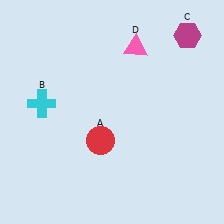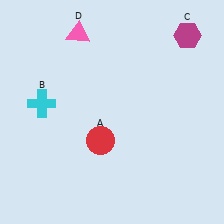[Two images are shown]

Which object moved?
The pink triangle (D) moved left.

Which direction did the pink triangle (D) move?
The pink triangle (D) moved left.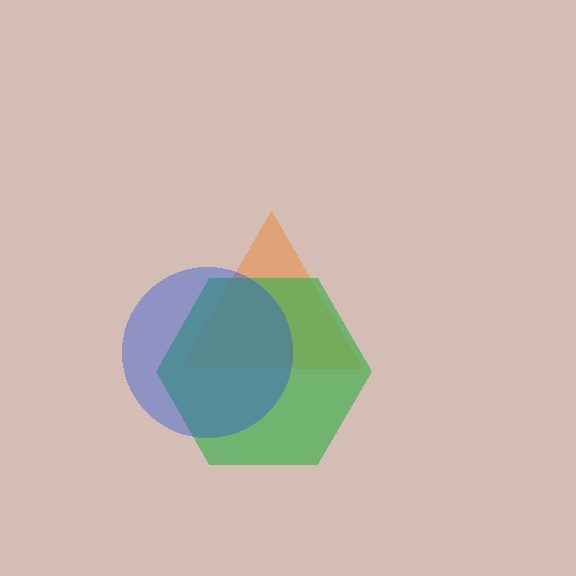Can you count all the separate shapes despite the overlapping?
Yes, there are 3 separate shapes.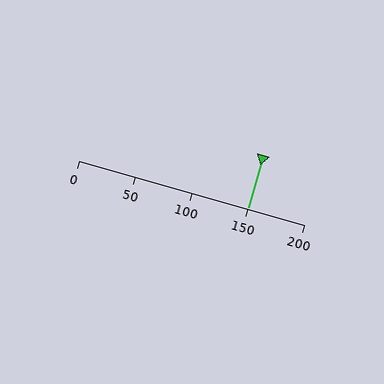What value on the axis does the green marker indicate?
The marker indicates approximately 150.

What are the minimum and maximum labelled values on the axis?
The axis runs from 0 to 200.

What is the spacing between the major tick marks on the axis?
The major ticks are spaced 50 apart.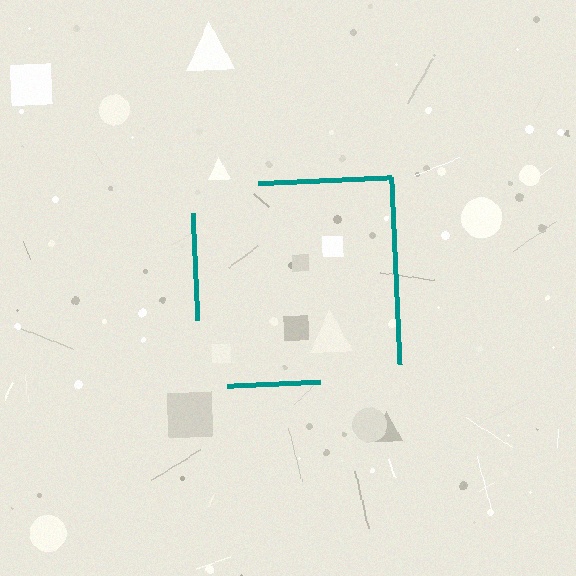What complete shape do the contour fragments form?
The contour fragments form a square.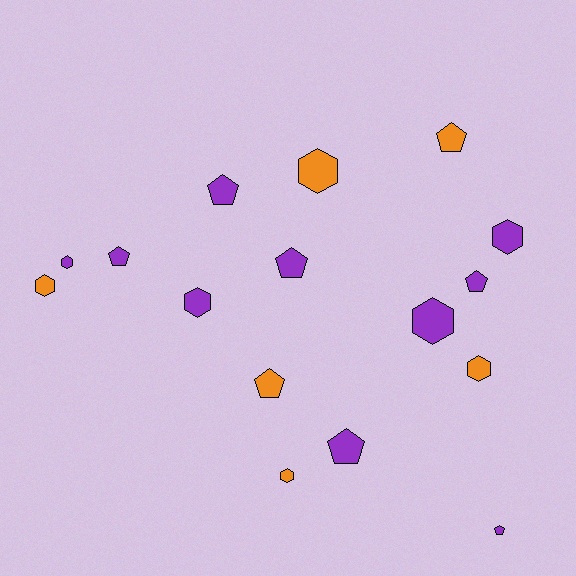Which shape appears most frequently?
Pentagon, with 8 objects.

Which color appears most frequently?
Purple, with 10 objects.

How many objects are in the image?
There are 16 objects.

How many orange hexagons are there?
There are 4 orange hexagons.